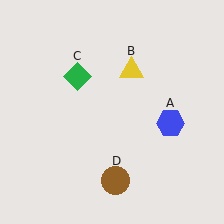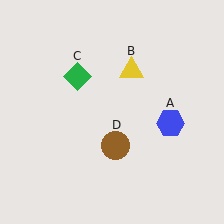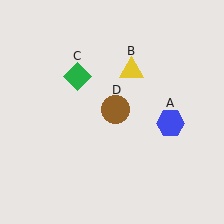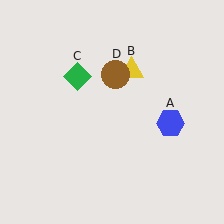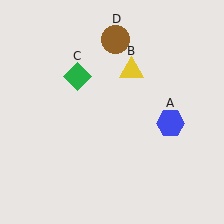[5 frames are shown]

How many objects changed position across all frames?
1 object changed position: brown circle (object D).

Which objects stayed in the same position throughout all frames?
Blue hexagon (object A) and yellow triangle (object B) and green diamond (object C) remained stationary.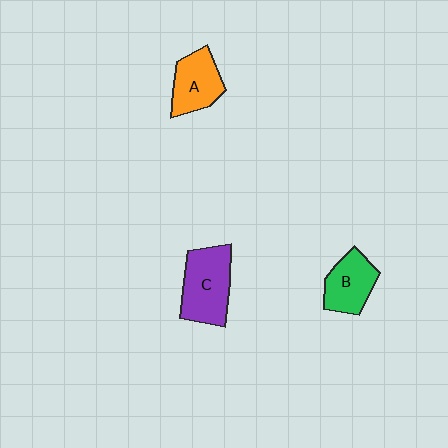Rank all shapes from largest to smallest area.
From largest to smallest: C (purple), A (orange), B (green).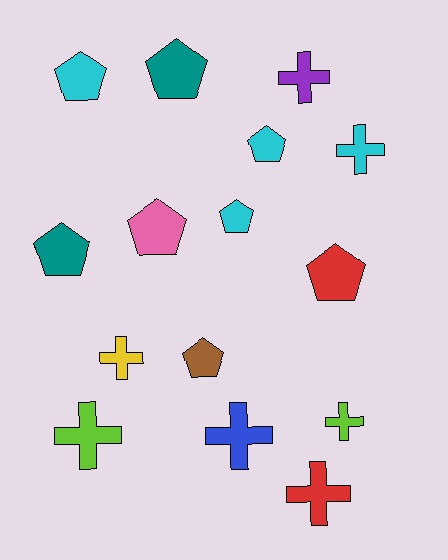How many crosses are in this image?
There are 7 crosses.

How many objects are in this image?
There are 15 objects.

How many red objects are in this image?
There are 2 red objects.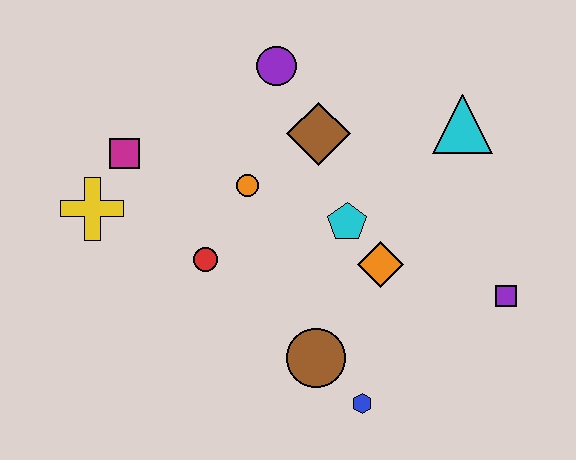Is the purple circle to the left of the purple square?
Yes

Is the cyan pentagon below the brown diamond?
Yes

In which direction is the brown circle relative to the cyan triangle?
The brown circle is below the cyan triangle.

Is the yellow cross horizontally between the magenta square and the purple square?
No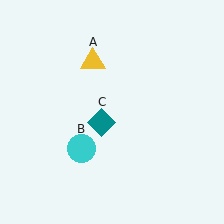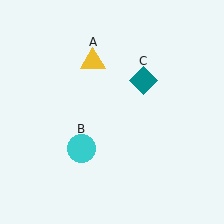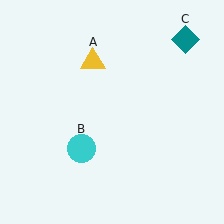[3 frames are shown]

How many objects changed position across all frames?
1 object changed position: teal diamond (object C).